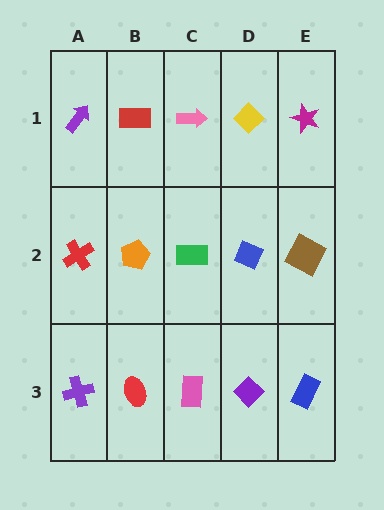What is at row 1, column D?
A yellow diamond.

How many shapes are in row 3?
5 shapes.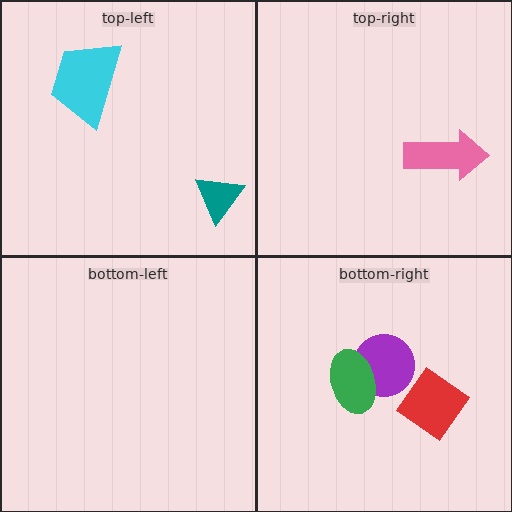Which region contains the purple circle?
The bottom-right region.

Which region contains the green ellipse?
The bottom-right region.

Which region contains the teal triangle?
The top-left region.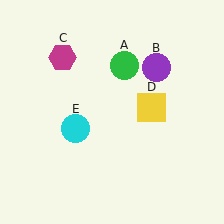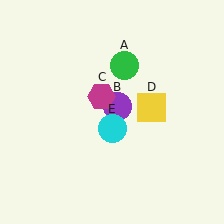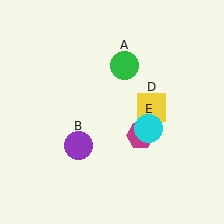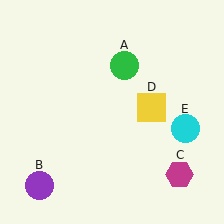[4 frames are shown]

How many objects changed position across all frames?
3 objects changed position: purple circle (object B), magenta hexagon (object C), cyan circle (object E).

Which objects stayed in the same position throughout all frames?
Green circle (object A) and yellow square (object D) remained stationary.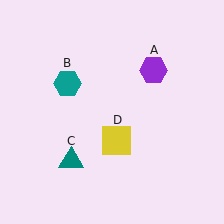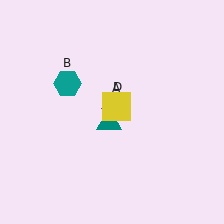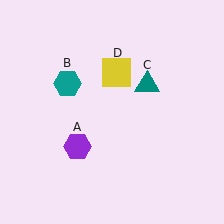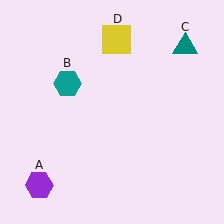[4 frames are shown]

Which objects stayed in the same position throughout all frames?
Teal hexagon (object B) remained stationary.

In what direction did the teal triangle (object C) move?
The teal triangle (object C) moved up and to the right.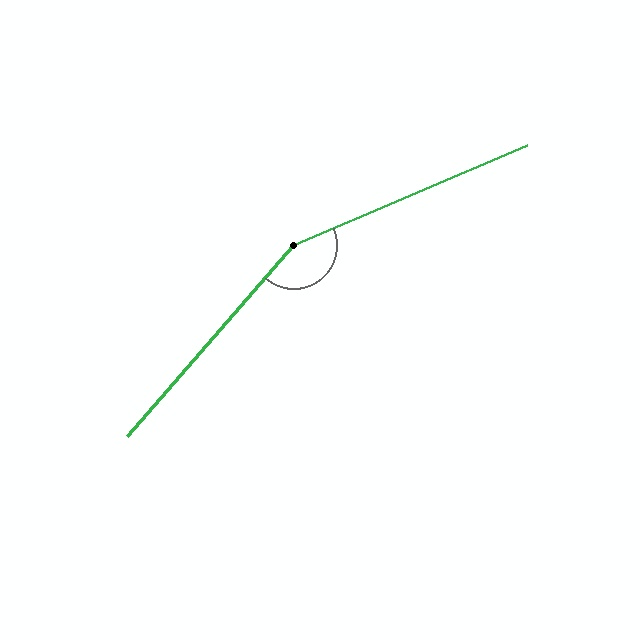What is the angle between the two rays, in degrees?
Approximately 154 degrees.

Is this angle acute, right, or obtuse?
It is obtuse.